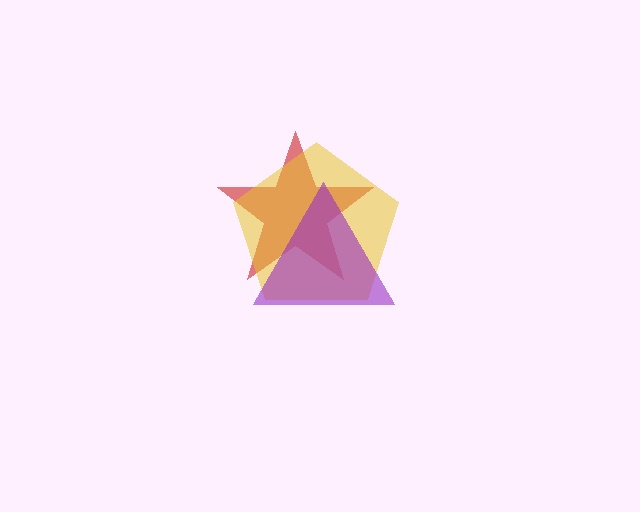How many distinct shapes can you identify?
There are 3 distinct shapes: a red star, a yellow pentagon, a purple triangle.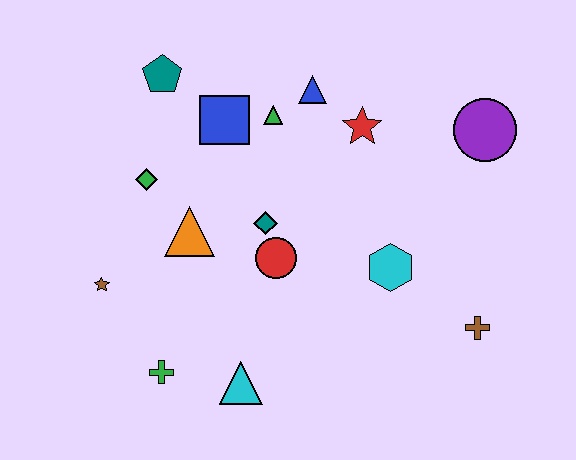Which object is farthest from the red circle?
The purple circle is farthest from the red circle.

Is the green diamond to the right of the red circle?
No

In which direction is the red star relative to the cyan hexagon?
The red star is above the cyan hexagon.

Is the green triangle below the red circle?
No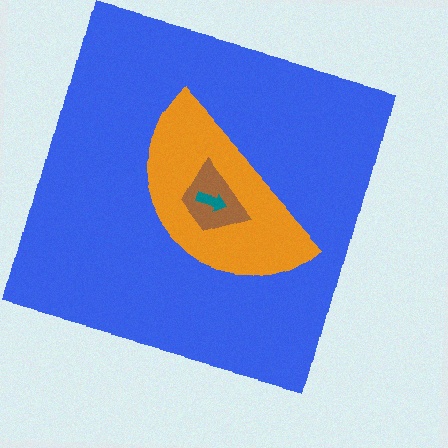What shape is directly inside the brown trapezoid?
The teal arrow.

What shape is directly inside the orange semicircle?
The brown trapezoid.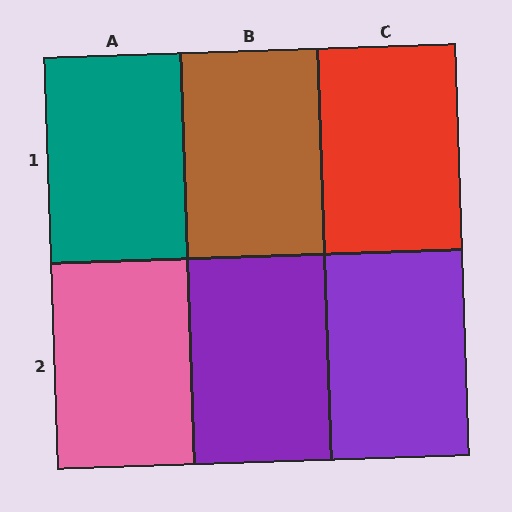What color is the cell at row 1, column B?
Brown.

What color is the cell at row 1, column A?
Teal.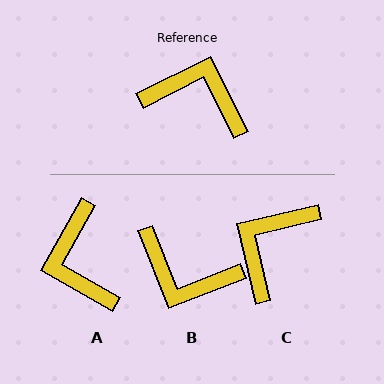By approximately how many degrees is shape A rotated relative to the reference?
Approximately 124 degrees counter-clockwise.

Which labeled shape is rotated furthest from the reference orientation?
B, about 175 degrees away.